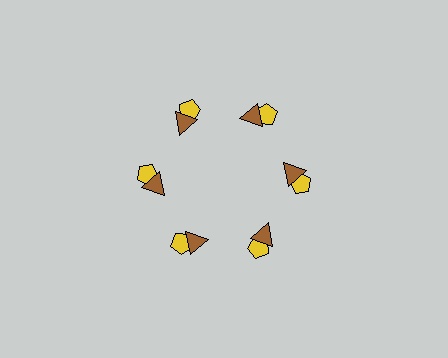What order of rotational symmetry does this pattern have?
This pattern has 6-fold rotational symmetry.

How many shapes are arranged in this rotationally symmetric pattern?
There are 12 shapes, arranged in 6 groups of 2.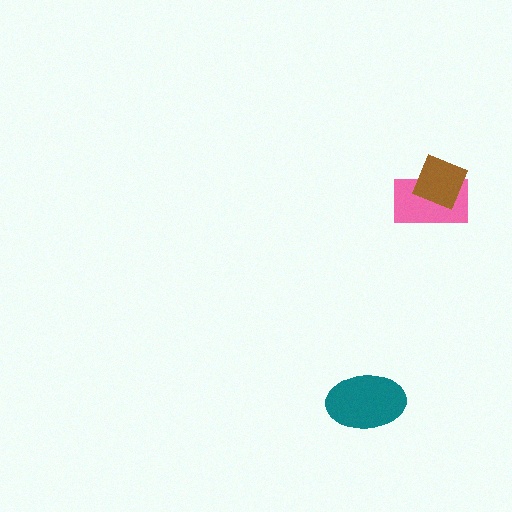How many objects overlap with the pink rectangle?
1 object overlaps with the pink rectangle.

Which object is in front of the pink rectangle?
The brown diamond is in front of the pink rectangle.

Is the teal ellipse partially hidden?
No, no other shape covers it.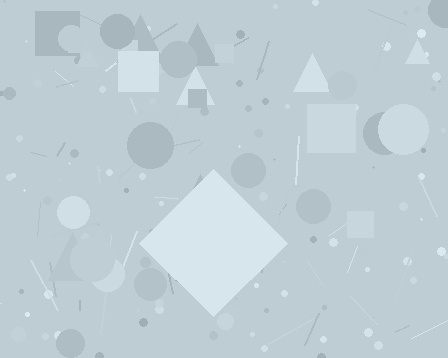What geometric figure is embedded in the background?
A diamond is embedded in the background.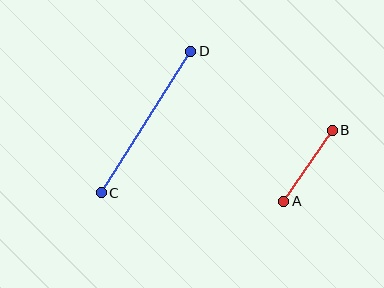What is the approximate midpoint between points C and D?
The midpoint is at approximately (146, 122) pixels.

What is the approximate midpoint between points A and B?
The midpoint is at approximately (308, 166) pixels.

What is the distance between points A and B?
The distance is approximately 86 pixels.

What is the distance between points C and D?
The distance is approximately 168 pixels.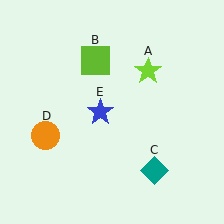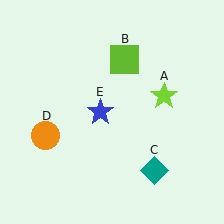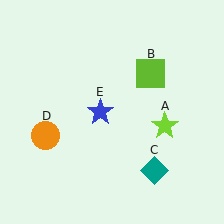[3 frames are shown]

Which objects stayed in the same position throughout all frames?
Teal diamond (object C) and orange circle (object D) and blue star (object E) remained stationary.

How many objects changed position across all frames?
2 objects changed position: lime star (object A), lime square (object B).